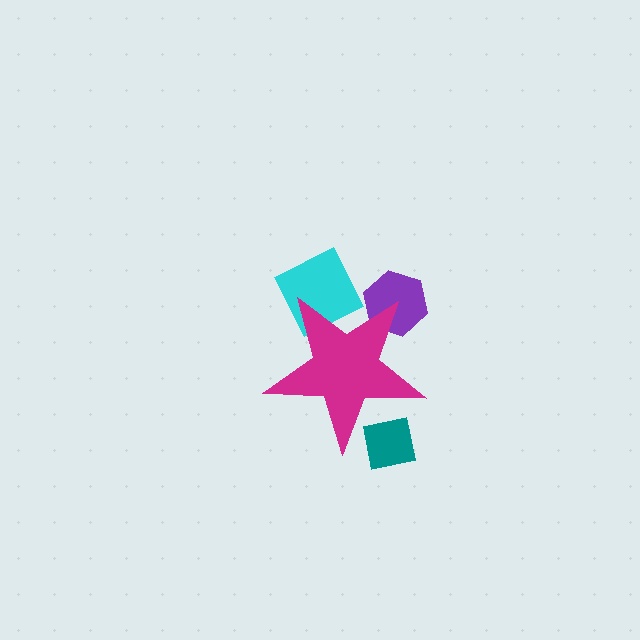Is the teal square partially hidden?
Yes, the teal square is partially hidden behind the magenta star.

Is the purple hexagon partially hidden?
Yes, the purple hexagon is partially hidden behind the magenta star.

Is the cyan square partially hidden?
Yes, the cyan square is partially hidden behind the magenta star.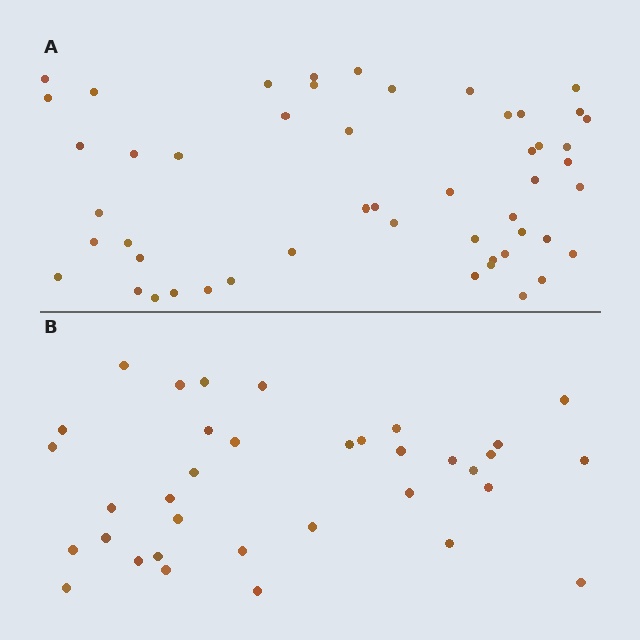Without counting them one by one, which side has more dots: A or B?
Region A (the top region) has more dots.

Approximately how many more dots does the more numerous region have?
Region A has approximately 15 more dots than region B.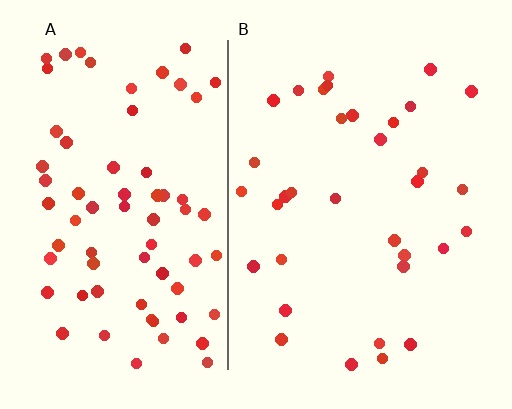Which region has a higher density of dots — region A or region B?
A (the left).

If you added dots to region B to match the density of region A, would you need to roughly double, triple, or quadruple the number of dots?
Approximately double.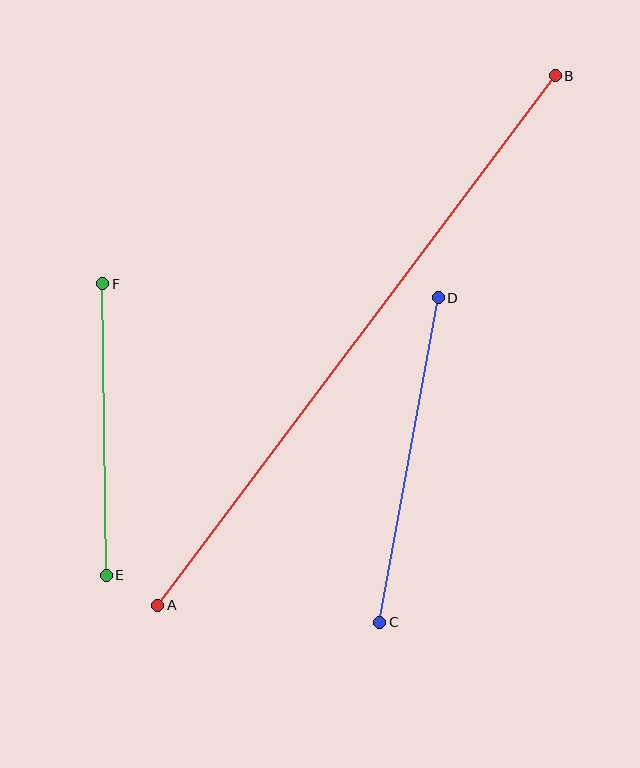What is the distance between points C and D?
The distance is approximately 330 pixels.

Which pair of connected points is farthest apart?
Points A and B are farthest apart.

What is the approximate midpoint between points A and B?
The midpoint is at approximately (356, 340) pixels.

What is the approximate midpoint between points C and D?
The midpoint is at approximately (409, 460) pixels.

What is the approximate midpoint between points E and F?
The midpoint is at approximately (105, 429) pixels.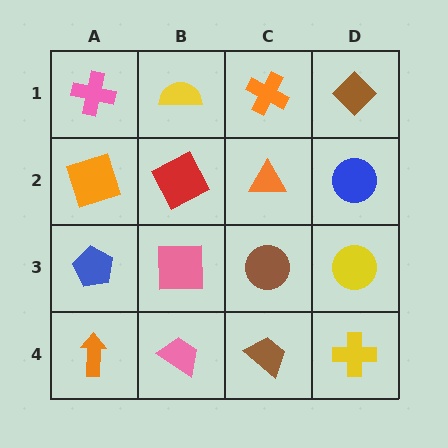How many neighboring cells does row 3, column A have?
3.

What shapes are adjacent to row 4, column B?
A pink square (row 3, column B), an orange arrow (row 4, column A), a brown trapezoid (row 4, column C).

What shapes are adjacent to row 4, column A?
A blue pentagon (row 3, column A), a pink trapezoid (row 4, column B).